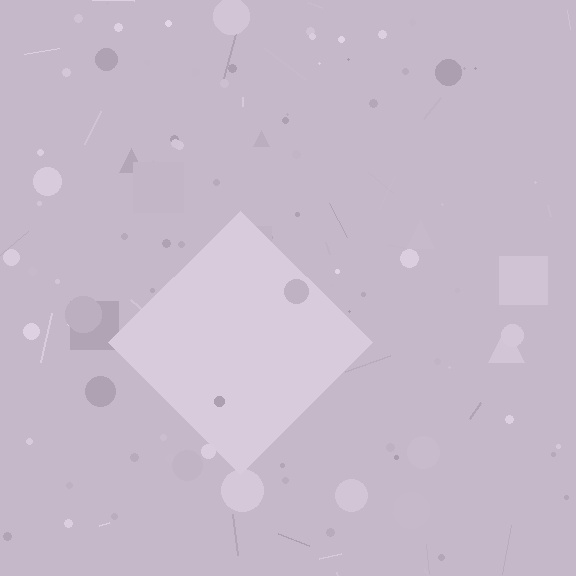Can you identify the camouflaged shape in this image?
The camouflaged shape is a diamond.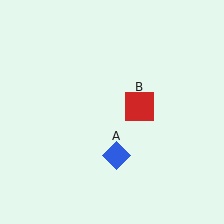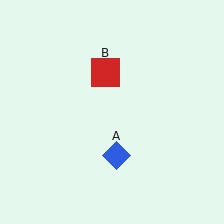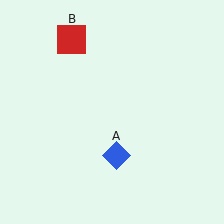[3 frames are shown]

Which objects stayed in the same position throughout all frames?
Blue diamond (object A) remained stationary.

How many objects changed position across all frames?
1 object changed position: red square (object B).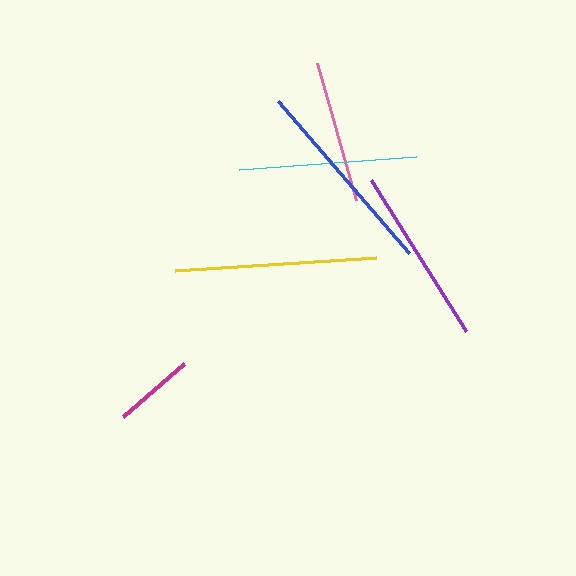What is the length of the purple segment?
The purple segment is approximately 178 pixels long.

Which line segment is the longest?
The blue line is the longest at approximately 202 pixels.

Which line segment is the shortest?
The magenta line is the shortest at approximately 81 pixels.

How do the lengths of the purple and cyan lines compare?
The purple and cyan lines are approximately the same length.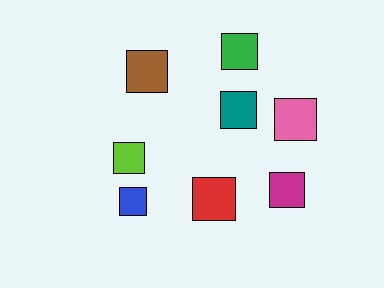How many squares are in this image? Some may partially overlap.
There are 8 squares.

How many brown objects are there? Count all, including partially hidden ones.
There is 1 brown object.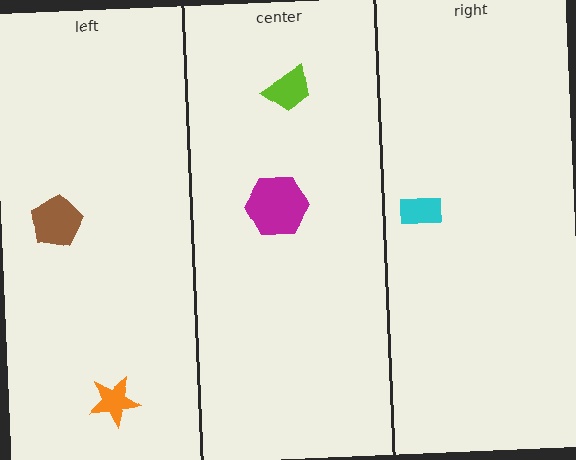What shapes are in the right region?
The cyan rectangle.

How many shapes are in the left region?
2.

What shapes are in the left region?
The brown pentagon, the orange star.